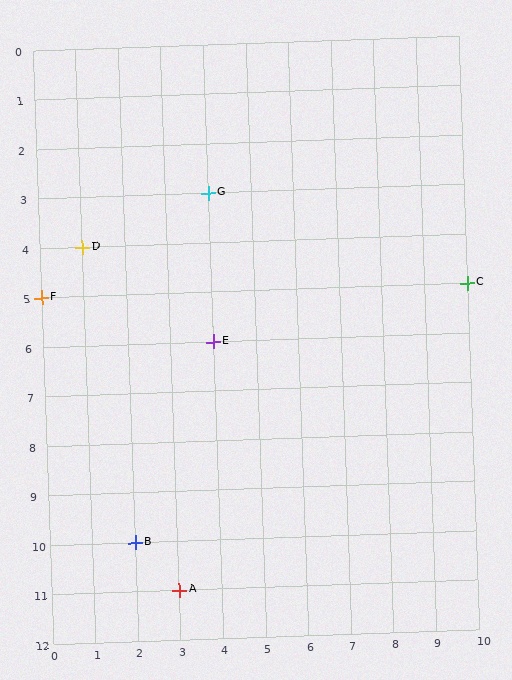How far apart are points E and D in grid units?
Points E and D are 3 columns and 2 rows apart (about 3.6 grid units diagonally).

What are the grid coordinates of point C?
Point C is at grid coordinates (10, 5).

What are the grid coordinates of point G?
Point G is at grid coordinates (4, 3).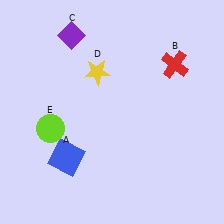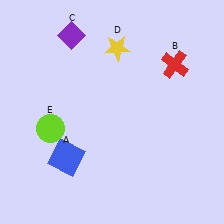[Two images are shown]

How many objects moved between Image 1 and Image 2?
1 object moved between the two images.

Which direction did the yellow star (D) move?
The yellow star (D) moved up.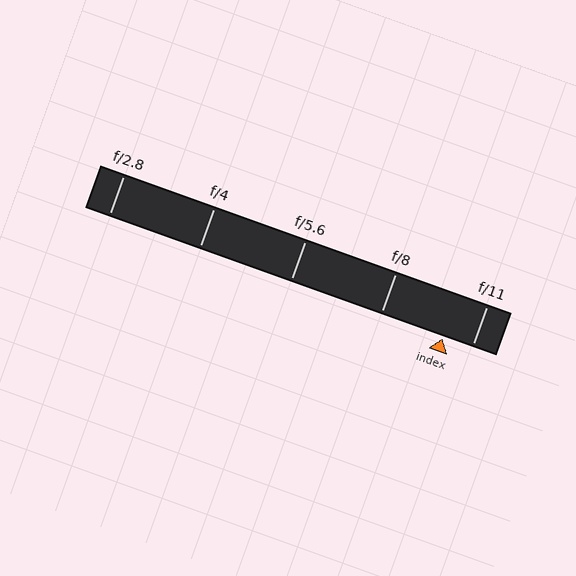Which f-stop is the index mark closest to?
The index mark is closest to f/11.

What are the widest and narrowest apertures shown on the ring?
The widest aperture shown is f/2.8 and the narrowest is f/11.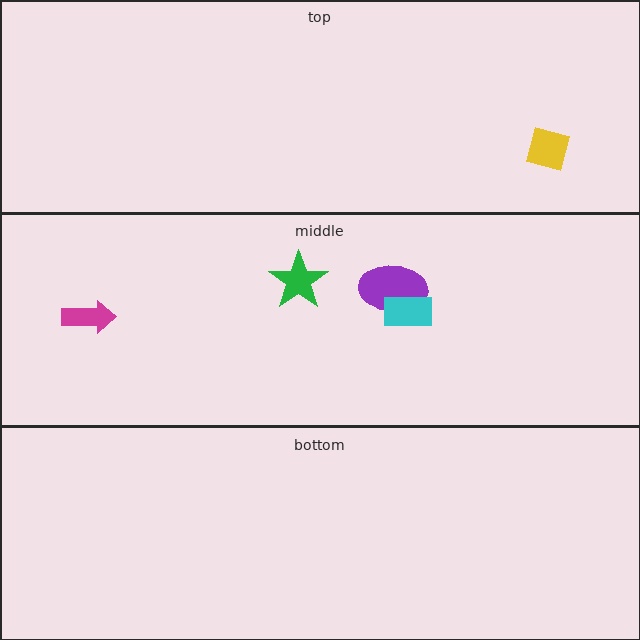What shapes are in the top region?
The yellow square.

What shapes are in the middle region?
The green star, the purple ellipse, the cyan rectangle, the magenta arrow.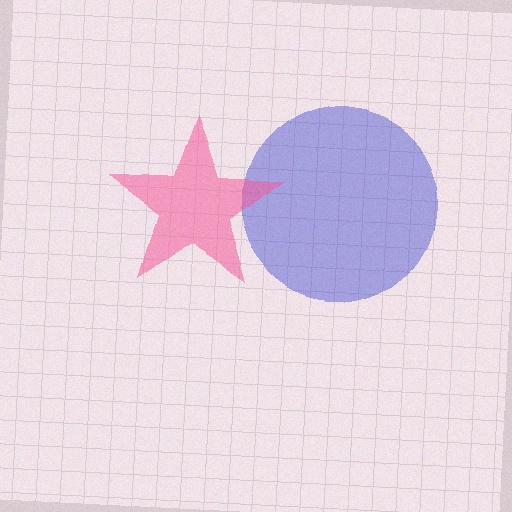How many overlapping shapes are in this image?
There are 2 overlapping shapes in the image.